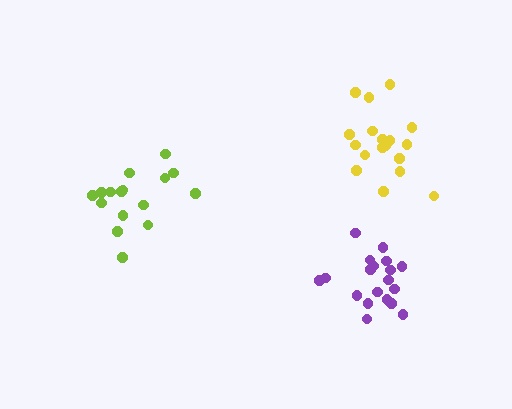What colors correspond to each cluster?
The clusters are colored: lime, purple, yellow.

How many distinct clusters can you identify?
There are 3 distinct clusters.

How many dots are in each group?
Group 1: 16 dots, Group 2: 19 dots, Group 3: 18 dots (53 total).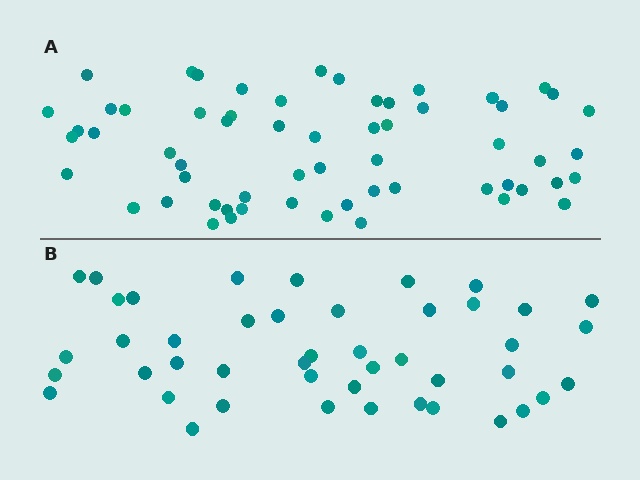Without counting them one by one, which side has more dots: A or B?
Region A (the top region) has more dots.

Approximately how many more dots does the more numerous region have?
Region A has approximately 15 more dots than region B.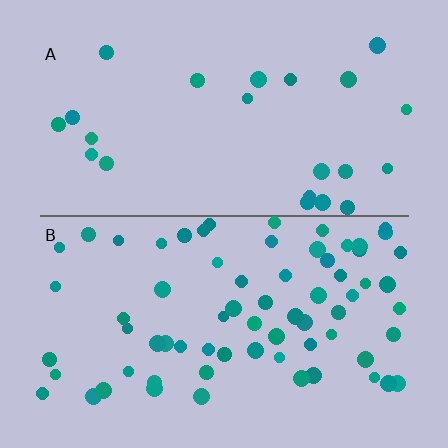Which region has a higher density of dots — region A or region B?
B (the bottom).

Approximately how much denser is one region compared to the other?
Approximately 3.0× — region B over region A.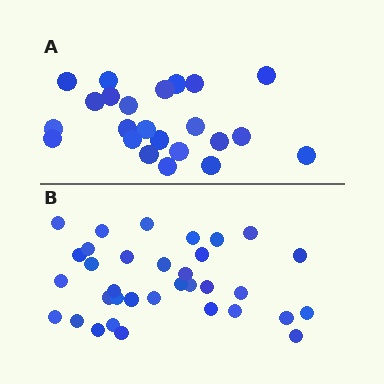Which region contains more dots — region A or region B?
Region B (the bottom region) has more dots.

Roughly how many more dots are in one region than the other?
Region B has roughly 12 or so more dots than region A.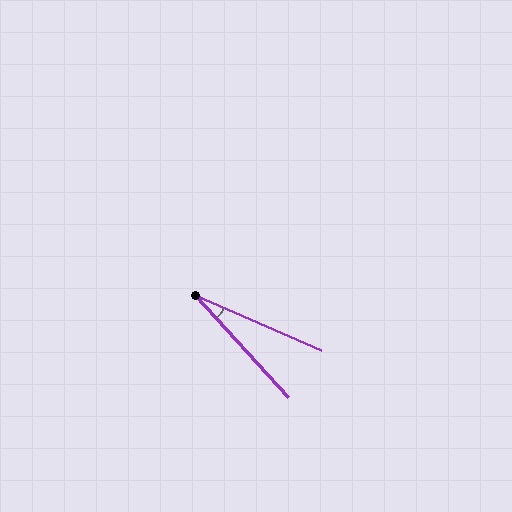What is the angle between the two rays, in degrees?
Approximately 24 degrees.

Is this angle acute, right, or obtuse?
It is acute.